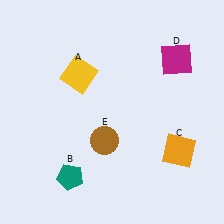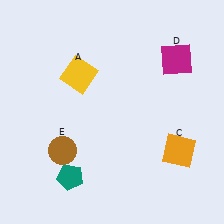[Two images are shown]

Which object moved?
The brown circle (E) moved left.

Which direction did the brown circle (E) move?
The brown circle (E) moved left.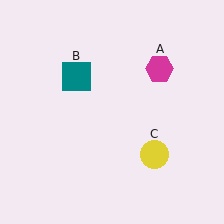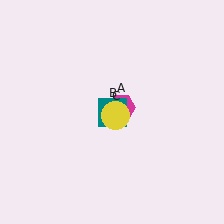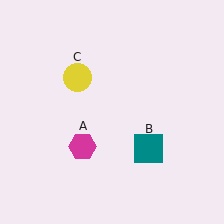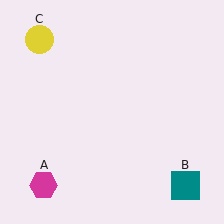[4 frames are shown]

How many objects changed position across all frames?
3 objects changed position: magenta hexagon (object A), teal square (object B), yellow circle (object C).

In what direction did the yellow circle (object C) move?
The yellow circle (object C) moved up and to the left.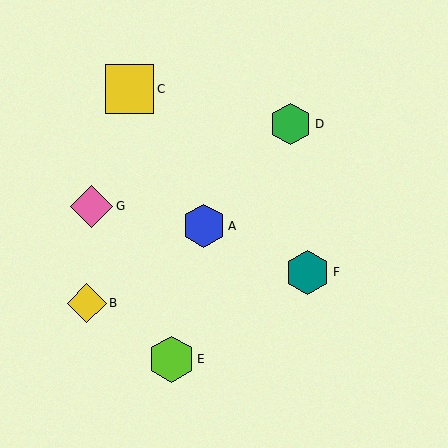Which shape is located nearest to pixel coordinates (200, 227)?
The blue hexagon (labeled A) at (204, 226) is nearest to that location.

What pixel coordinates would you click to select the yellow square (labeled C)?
Click at (130, 89) to select the yellow square C.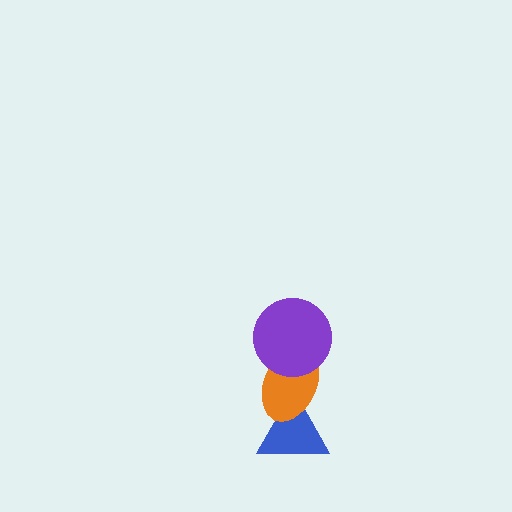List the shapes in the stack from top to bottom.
From top to bottom: the purple circle, the orange ellipse, the blue triangle.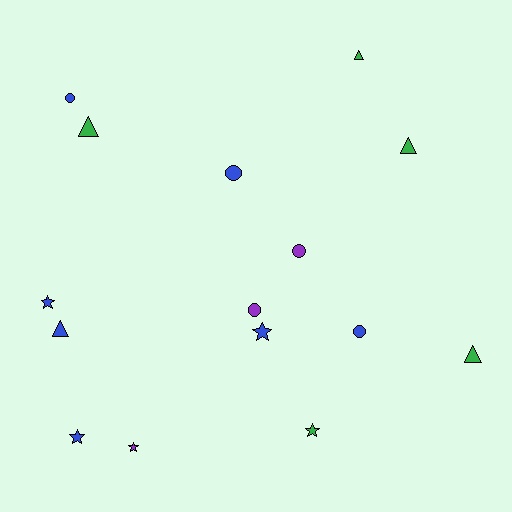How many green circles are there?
There are no green circles.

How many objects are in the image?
There are 15 objects.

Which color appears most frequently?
Blue, with 7 objects.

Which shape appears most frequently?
Circle, with 5 objects.